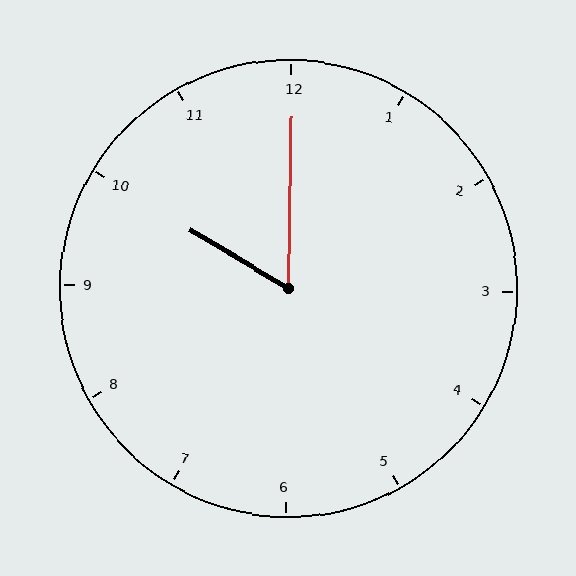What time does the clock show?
10:00.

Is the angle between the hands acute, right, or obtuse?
It is acute.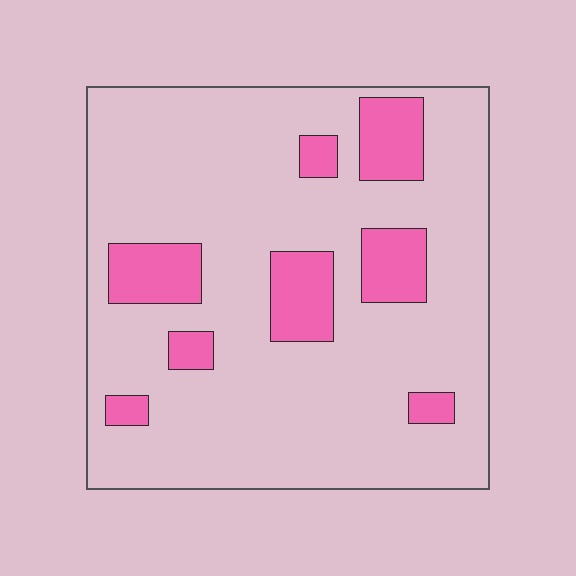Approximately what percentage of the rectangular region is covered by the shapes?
Approximately 15%.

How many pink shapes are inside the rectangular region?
8.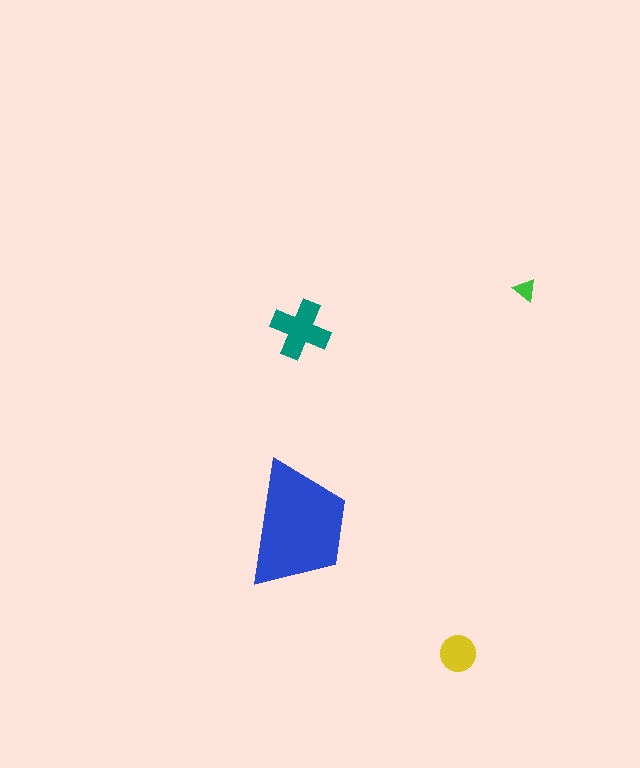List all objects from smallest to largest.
The green triangle, the yellow circle, the teal cross, the blue trapezoid.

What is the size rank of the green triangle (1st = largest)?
4th.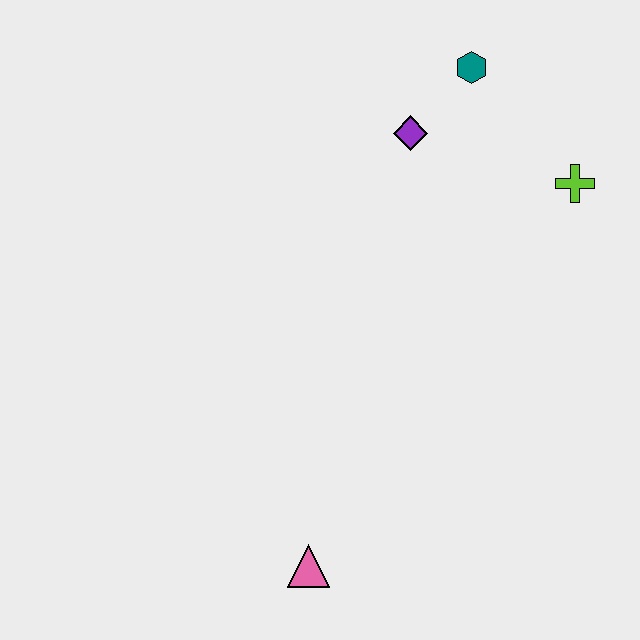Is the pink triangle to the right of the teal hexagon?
No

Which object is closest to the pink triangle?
The purple diamond is closest to the pink triangle.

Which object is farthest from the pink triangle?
The teal hexagon is farthest from the pink triangle.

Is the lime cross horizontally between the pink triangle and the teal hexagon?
No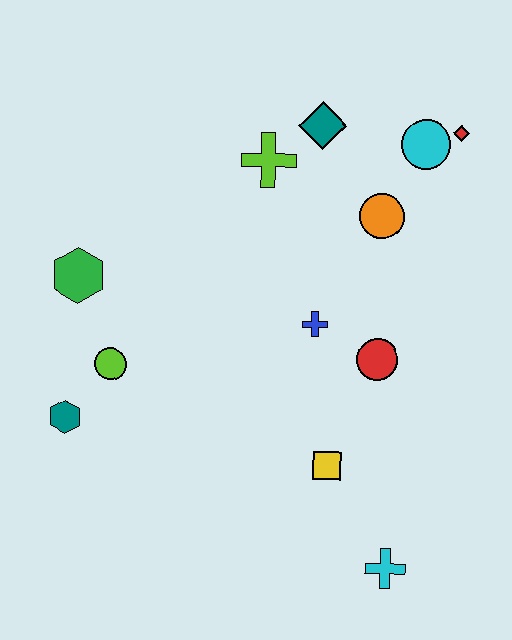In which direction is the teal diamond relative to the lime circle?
The teal diamond is above the lime circle.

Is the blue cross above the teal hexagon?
Yes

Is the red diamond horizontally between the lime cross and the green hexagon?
No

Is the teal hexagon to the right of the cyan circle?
No